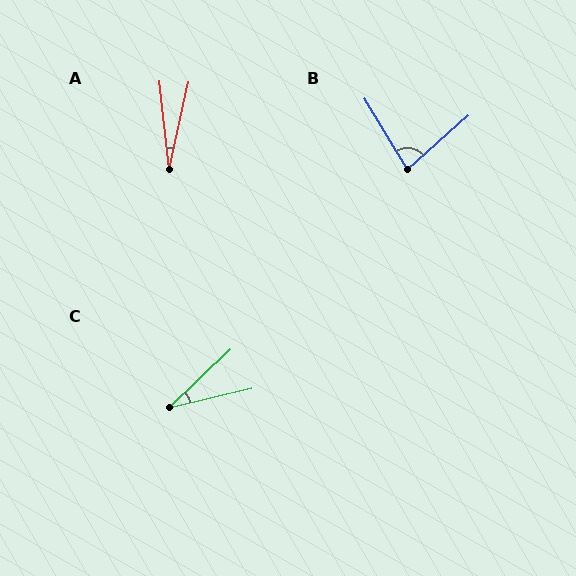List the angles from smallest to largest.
A (19°), C (31°), B (79°).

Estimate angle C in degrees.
Approximately 31 degrees.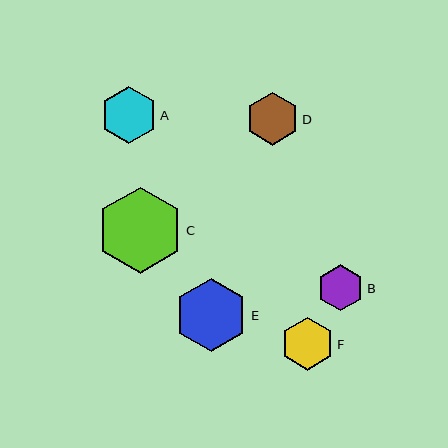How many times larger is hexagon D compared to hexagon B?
Hexagon D is approximately 1.2 times the size of hexagon B.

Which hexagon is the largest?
Hexagon C is the largest with a size of approximately 86 pixels.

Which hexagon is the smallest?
Hexagon B is the smallest with a size of approximately 46 pixels.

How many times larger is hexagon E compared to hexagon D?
Hexagon E is approximately 1.4 times the size of hexagon D.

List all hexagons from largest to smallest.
From largest to smallest: C, E, A, F, D, B.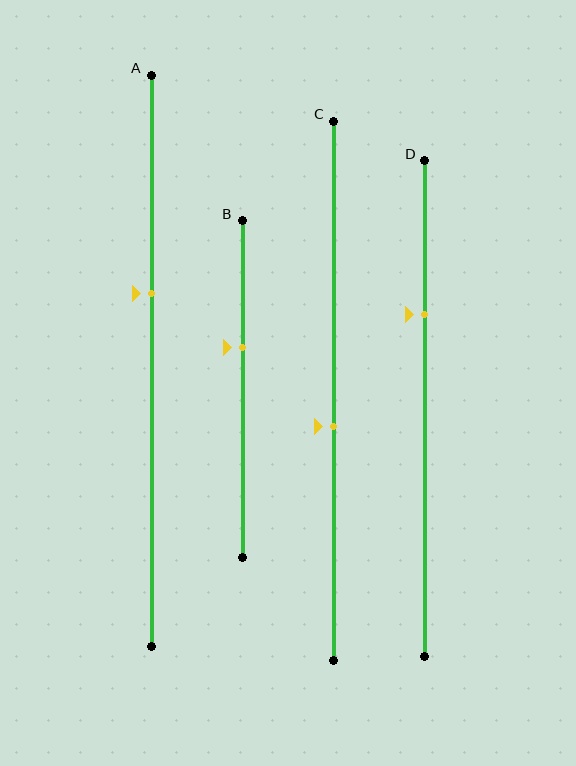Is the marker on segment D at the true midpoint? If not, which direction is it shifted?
No, the marker on segment D is shifted upward by about 19% of the segment length.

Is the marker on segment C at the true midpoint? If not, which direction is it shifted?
No, the marker on segment C is shifted downward by about 6% of the segment length.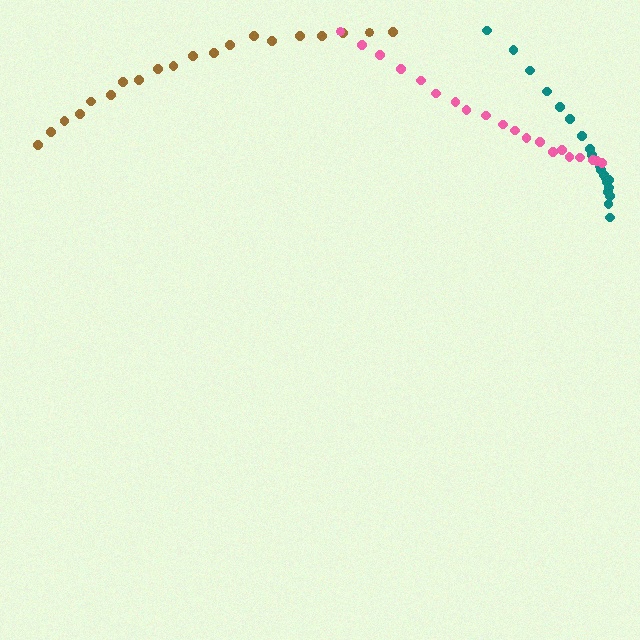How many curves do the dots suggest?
There are 3 distinct paths.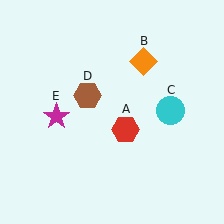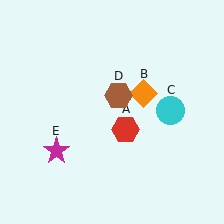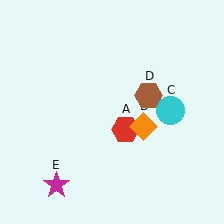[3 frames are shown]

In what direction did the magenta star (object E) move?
The magenta star (object E) moved down.